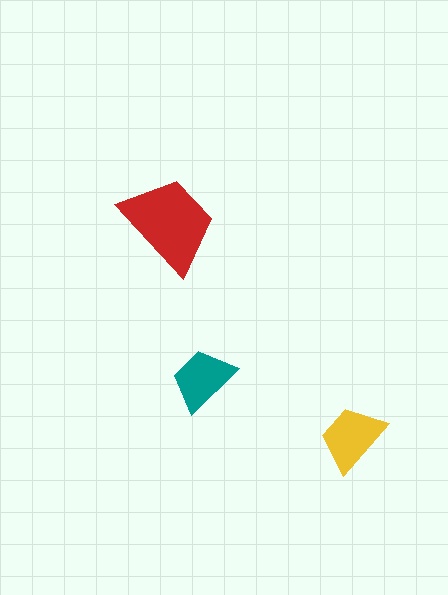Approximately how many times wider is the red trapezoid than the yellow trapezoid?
About 1.5 times wider.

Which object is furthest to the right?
The yellow trapezoid is rightmost.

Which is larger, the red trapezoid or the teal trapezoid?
The red one.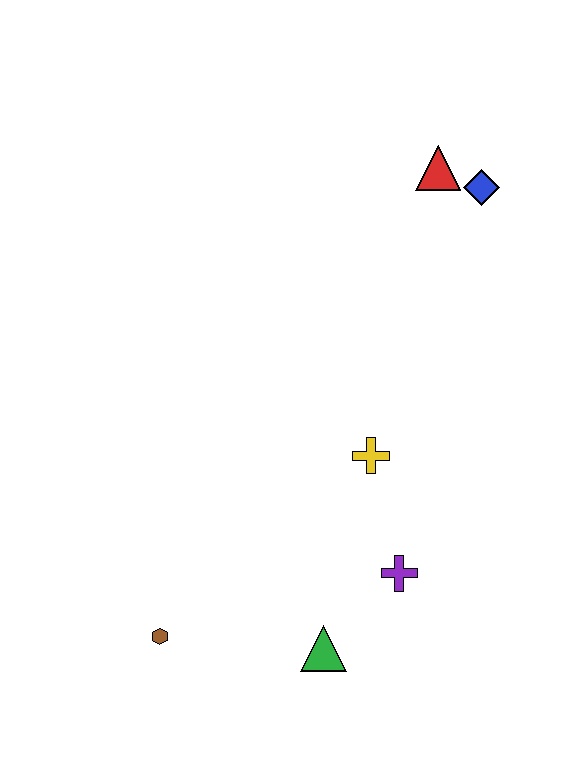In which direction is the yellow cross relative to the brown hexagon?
The yellow cross is to the right of the brown hexagon.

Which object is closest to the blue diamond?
The red triangle is closest to the blue diamond.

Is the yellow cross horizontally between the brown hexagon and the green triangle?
No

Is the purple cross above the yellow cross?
No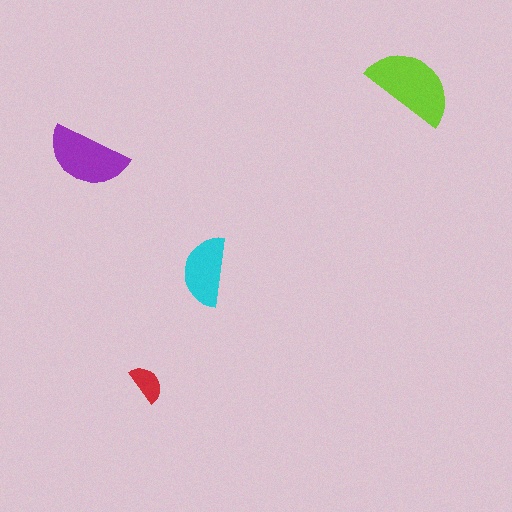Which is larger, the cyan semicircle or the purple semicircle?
The purple one.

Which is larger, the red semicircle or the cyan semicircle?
The cyan one.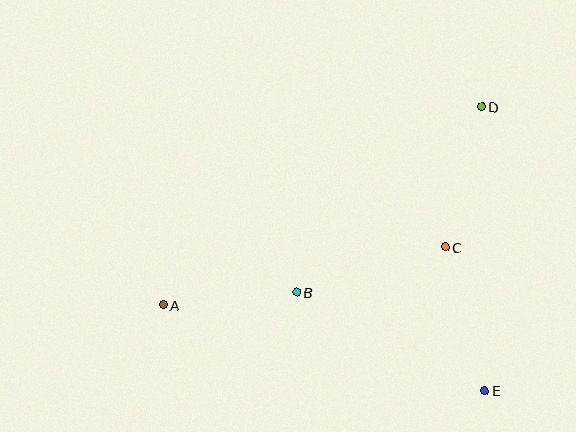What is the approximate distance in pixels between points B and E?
The distance between B and E is approximately 212 pixels.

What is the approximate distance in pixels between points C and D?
The distance between C and D is approximately 145 pixels.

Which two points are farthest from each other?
Points A and D are farthest from each other.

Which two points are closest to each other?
Points A and B are closest to each other.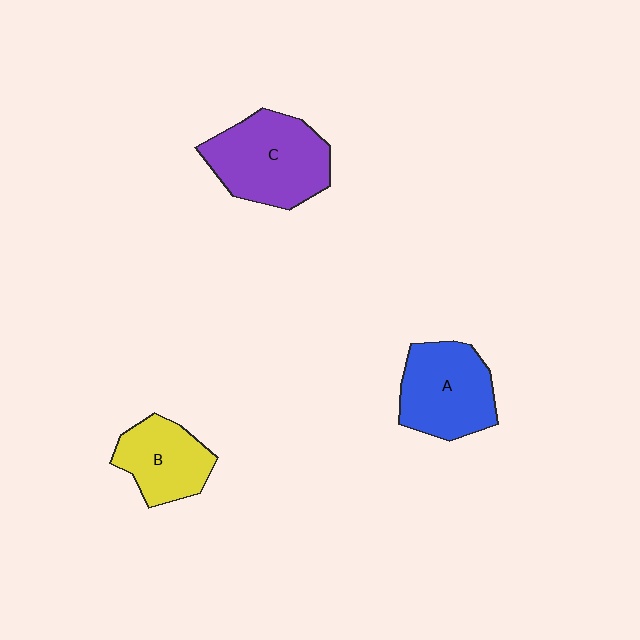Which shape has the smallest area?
Shape B (yellow).